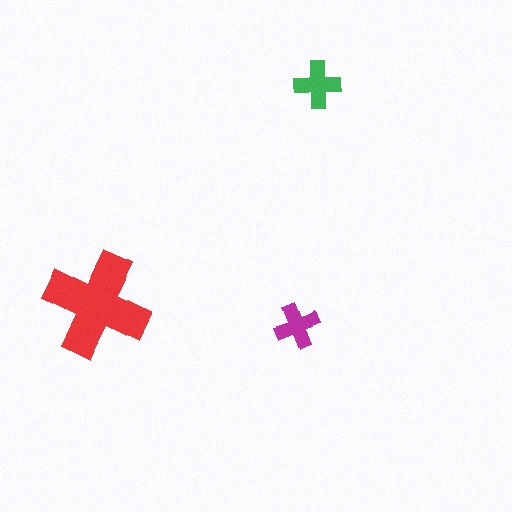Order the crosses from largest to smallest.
the red one, the green one, the magenta one.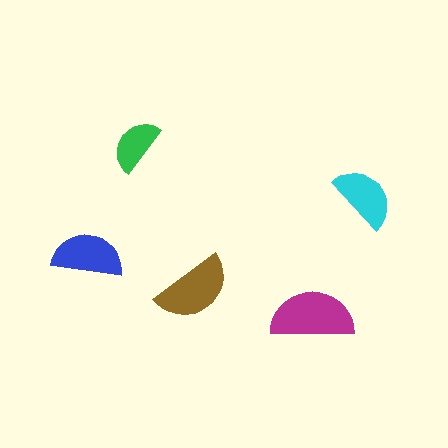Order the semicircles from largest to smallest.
the magenta one, the brown one, the blue one, the cyan one, the green one.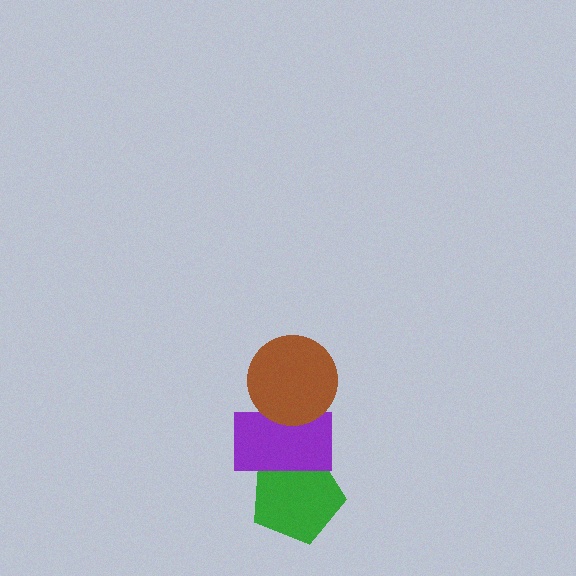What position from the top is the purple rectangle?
The purple rectangle is 2nd from the top.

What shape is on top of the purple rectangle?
The brown circle is on top of the purple rectangle.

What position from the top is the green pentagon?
The green pentagon is 3rd from the top.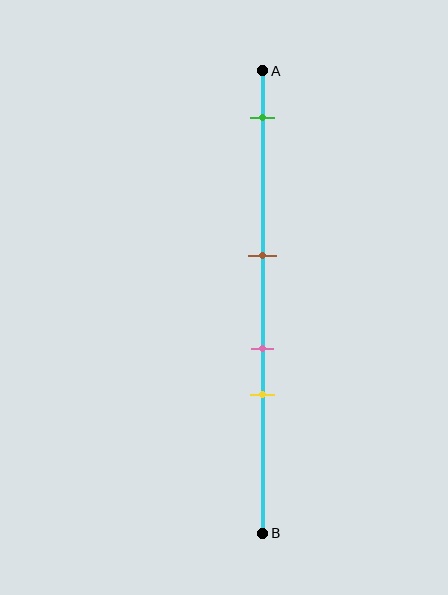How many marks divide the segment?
There are 4 marks dividing the segment.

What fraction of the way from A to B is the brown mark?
The brown mark is approximately 40% (0.4) of the way from A to B.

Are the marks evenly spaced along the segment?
No, the marks are not evenly spaced.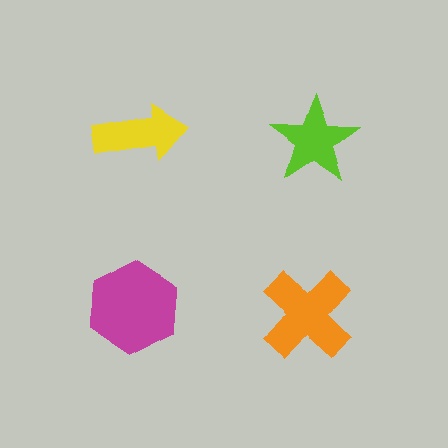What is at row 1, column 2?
A lime star.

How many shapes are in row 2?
2 shapes.